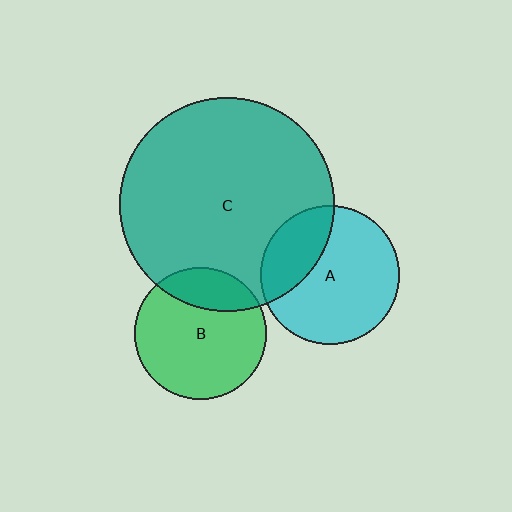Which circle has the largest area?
Circle C (teal).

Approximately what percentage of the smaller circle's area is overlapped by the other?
Approximately 30%.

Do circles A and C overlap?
Yes.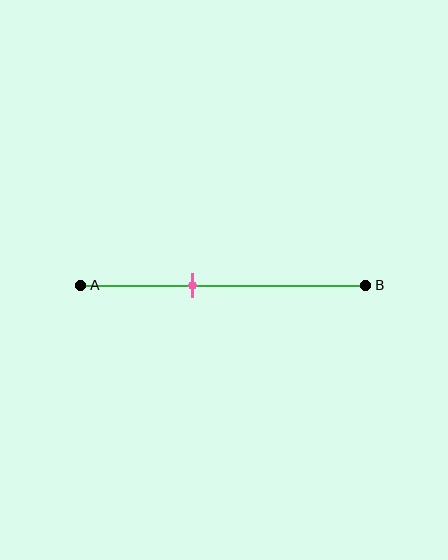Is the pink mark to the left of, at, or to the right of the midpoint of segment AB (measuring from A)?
The pink mark is to the left of the midpoint of segment AB.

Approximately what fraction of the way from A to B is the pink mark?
The pink mark is approximately 40% of the way from A to B.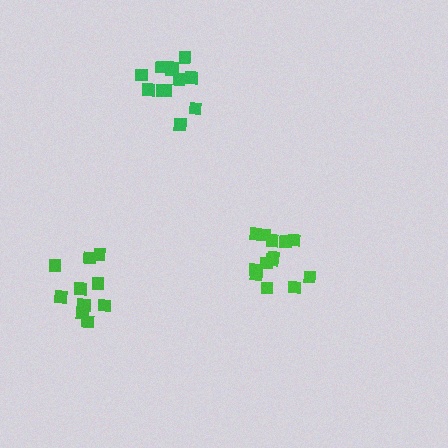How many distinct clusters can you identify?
There are 3 distinct clusters.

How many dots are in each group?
Group 1: 12 dots, Group 2: 11 dots, Group 3: 13 dots (36 total).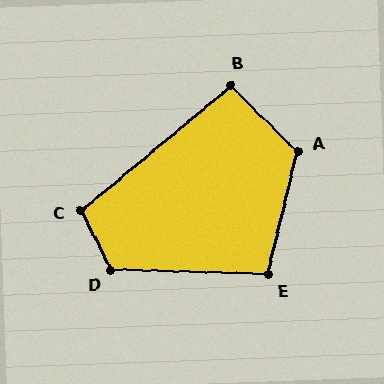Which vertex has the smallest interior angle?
B, at approximately 96 degrees.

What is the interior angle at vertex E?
Approximately 102 degrees (obtuse).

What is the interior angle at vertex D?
Approximately 118 degrees (obtuse).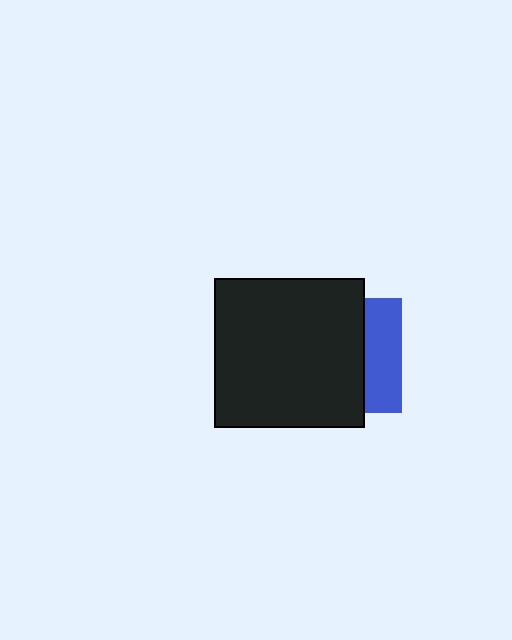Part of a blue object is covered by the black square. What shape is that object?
It is a square.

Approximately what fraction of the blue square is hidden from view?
Roughly 68% of the blue square is hidden behind the black square.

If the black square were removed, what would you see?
You would see the complete blue square.